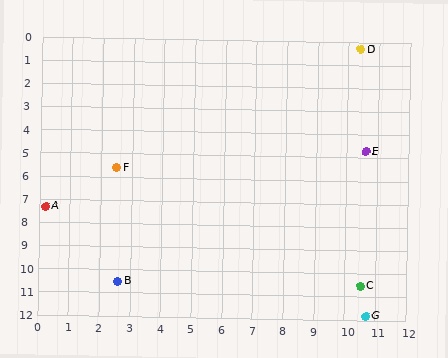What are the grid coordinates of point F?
Point F is at approximately (2.5, 5.6).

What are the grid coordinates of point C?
Point C is at approximately (10.5, 10.5).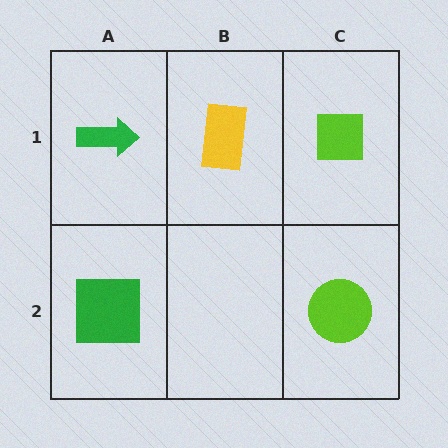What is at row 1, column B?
A yellow rectangle.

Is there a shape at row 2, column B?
No, that cell is empty.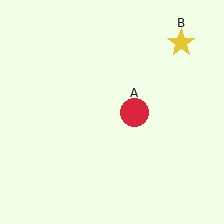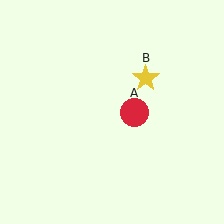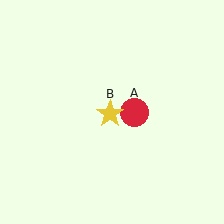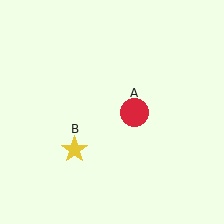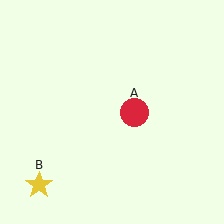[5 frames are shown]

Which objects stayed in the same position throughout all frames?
Red circle (object A) remained stationary.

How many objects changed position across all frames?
1 object changed position: yellow star (object B).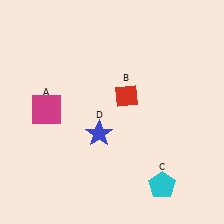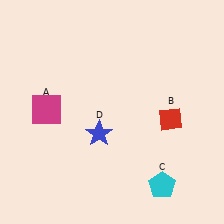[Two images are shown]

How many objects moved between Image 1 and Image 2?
1 object moved between the two images.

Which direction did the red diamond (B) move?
The red diamond (B) moved right.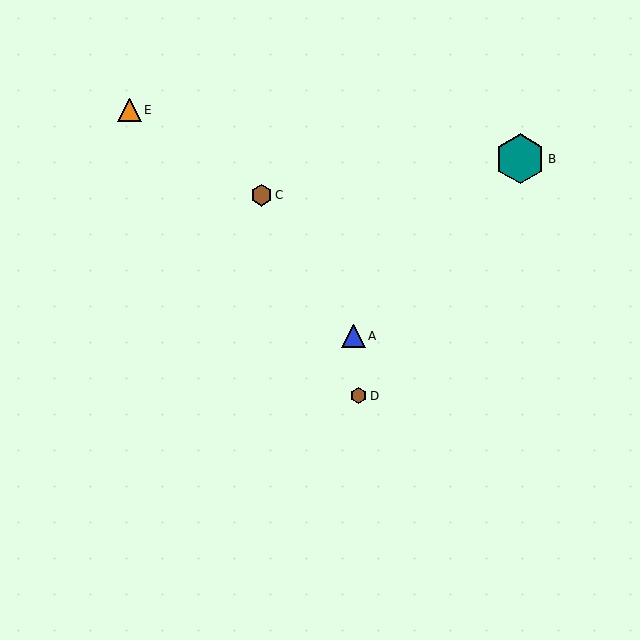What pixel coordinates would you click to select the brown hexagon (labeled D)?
Click at (359, 396) to select the brown hexagon D.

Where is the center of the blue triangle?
The center of the blue triangle is at (353, 336).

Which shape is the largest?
The teal hexagon (labeled B) is the largest.